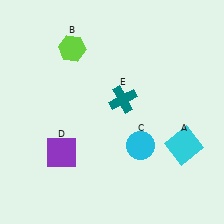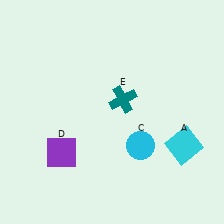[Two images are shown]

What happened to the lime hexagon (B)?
The lime hexagon (B) was removed in Image 2. It was in the top-left area of Image 1.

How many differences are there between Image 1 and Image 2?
There is 1 difference between the two images.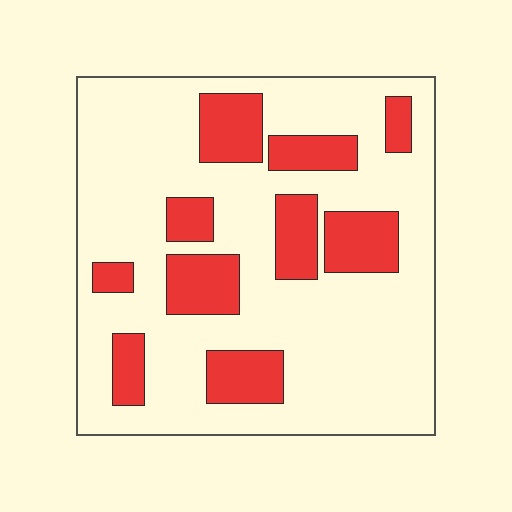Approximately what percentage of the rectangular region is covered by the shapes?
Approximately 25%.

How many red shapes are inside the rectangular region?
10.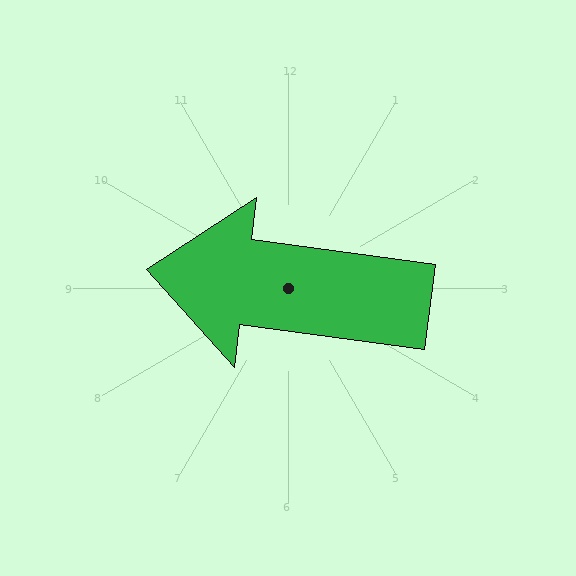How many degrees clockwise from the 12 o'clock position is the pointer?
Approximately 278 degrees.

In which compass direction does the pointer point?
West.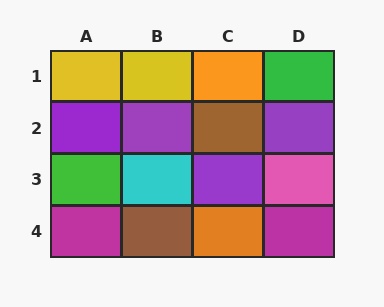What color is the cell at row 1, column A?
Yellow.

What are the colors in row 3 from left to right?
Green, cyan, purple, pink.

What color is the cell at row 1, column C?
Orange.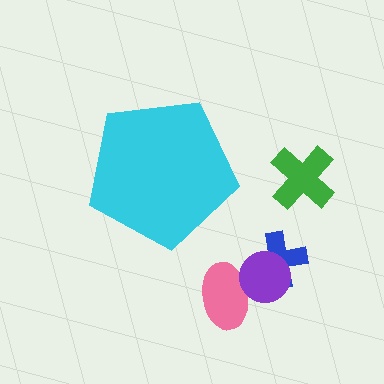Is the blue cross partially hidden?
No, the blue cross is fully visible.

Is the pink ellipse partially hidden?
No, the pink ellipse is fully visible.